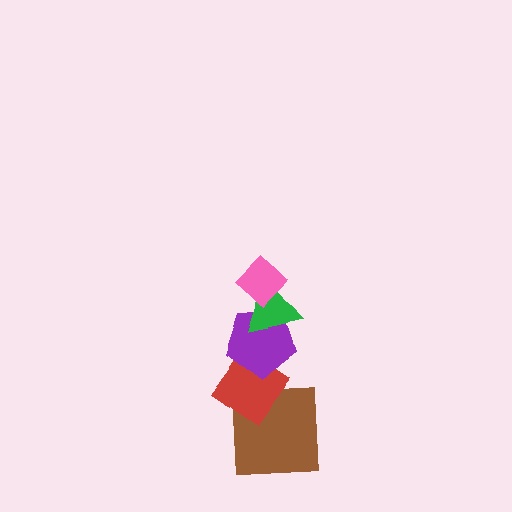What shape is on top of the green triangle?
The pink diamond is on top of the green triangle.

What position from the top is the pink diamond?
The pink diamond is 1st from the top.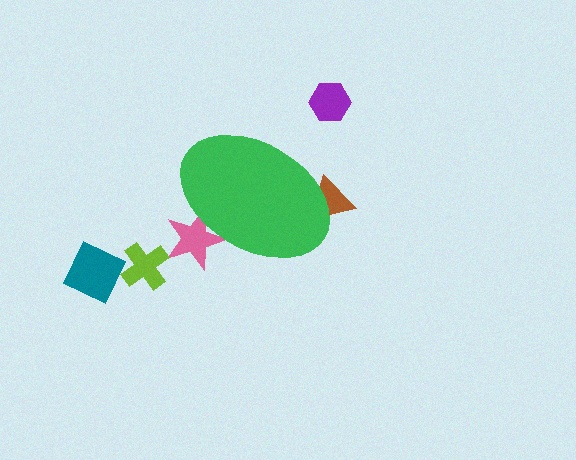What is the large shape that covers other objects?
A green ellipse.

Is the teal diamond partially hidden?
No, the teal diamond is fully visible.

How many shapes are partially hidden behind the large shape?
2 shapes are partially hidden.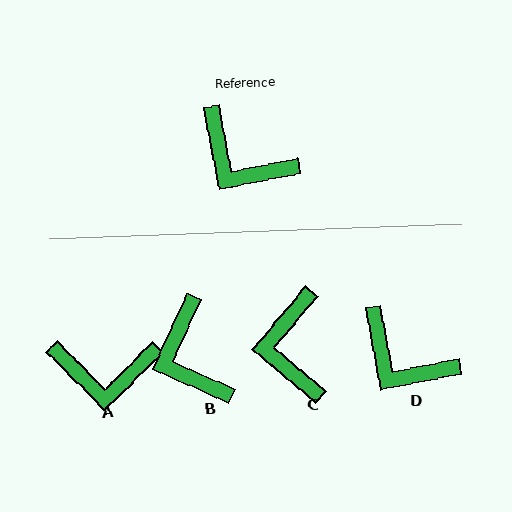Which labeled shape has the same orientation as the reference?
D.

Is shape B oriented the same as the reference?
No, it is off by about 35 degrees.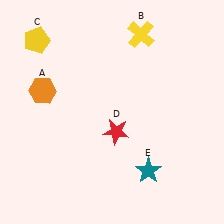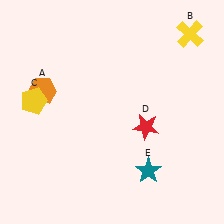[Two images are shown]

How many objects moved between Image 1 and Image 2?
3 objects moved between the two images.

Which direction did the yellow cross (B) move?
The yellow cross (B) moved right.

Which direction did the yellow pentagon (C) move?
The yellow pentagon (C) moved down.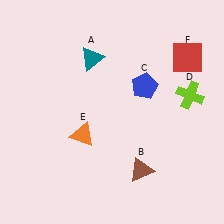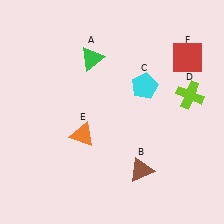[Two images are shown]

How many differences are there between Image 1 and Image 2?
There are 2 differences between the two images.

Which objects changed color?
A changed from teal to green. C changed from blue to cyan.